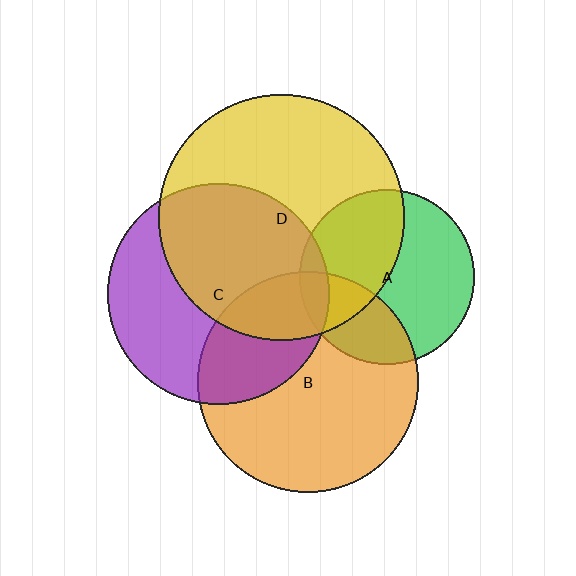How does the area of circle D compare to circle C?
Approximately 1.2 times.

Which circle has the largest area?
Circle D (yellow).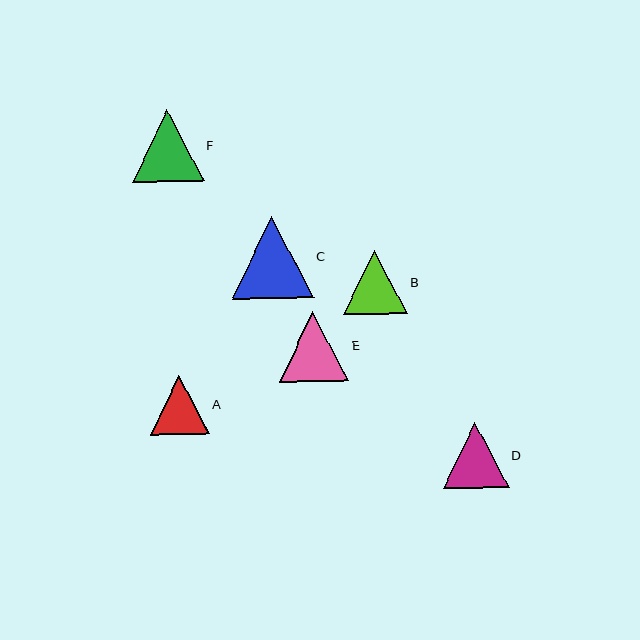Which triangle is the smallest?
Triangle A is the smallest with a size of approximately 59 pixels.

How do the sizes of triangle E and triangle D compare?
Triangle E and triangle D are approximately the same size.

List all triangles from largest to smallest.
From largest to smallest: C, F, E, D, B, A.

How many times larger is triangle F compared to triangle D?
Triangle F is approximately 1.1 times the size of triangle D.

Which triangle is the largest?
Triangle C is the largest with a size of approximately 82 pixels.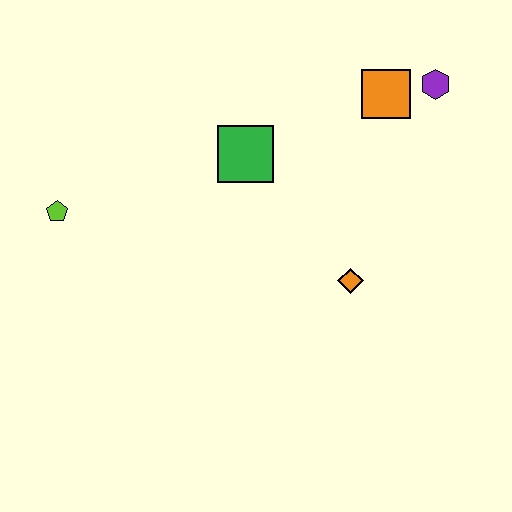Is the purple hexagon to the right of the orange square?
Yes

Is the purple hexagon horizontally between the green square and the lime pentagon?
No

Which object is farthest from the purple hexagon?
The lime pentagon is farthest from the purple hexagon.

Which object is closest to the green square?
The orange square is closest to the green square.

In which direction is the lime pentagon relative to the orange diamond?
The lime pentagon is to the left of the orange diamond.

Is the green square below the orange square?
Yes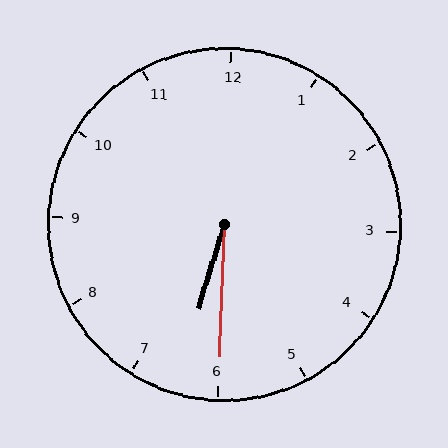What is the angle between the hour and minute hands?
Approximately 15 degrees.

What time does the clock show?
6:30.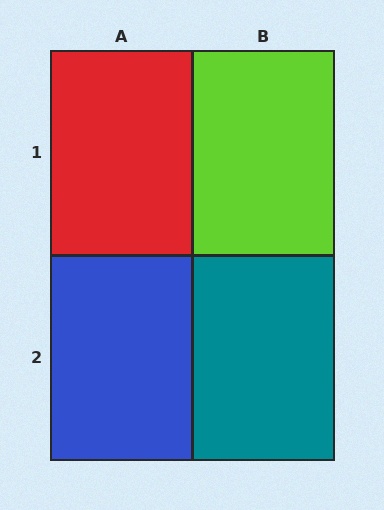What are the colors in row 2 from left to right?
Blue, teal.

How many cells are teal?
1 cell is teal.